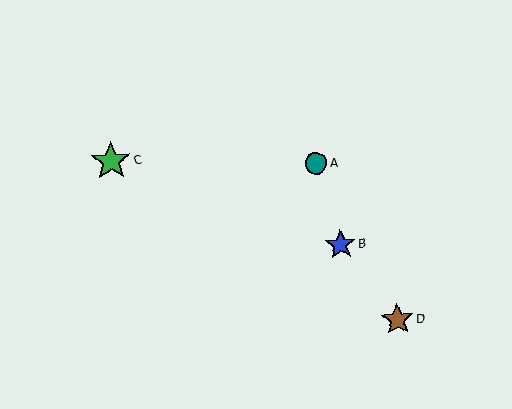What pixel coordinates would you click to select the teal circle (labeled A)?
Click at (316, 164) to select the teal circle A.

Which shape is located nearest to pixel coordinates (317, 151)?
The teal circle (labeled A) at (316, 164) is nearest to that location.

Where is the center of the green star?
The center of the green star is at (111, 161).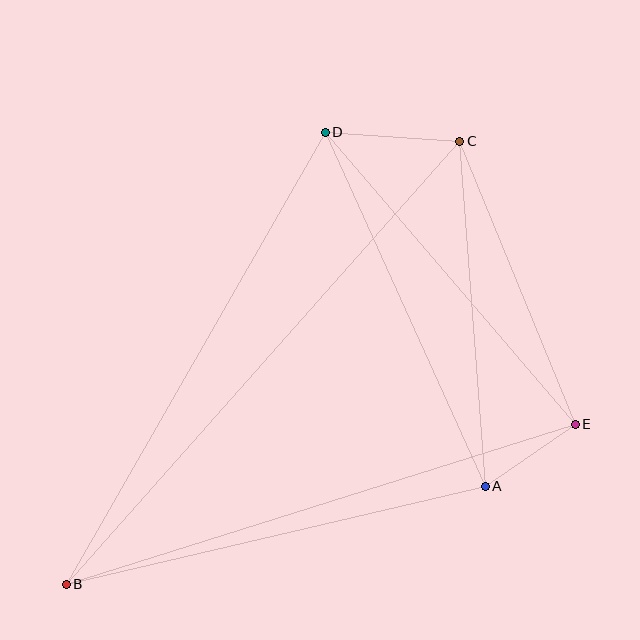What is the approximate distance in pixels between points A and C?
The distance between A and C is approximately 346 pixels.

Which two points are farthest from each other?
Points B and C are farthest from each other.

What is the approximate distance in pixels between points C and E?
The distance between C and E is approximately 305 pixels.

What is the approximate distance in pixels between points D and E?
The distance between D and E is approximately 385 pixels.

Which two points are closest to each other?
Points A and E are closest to each other.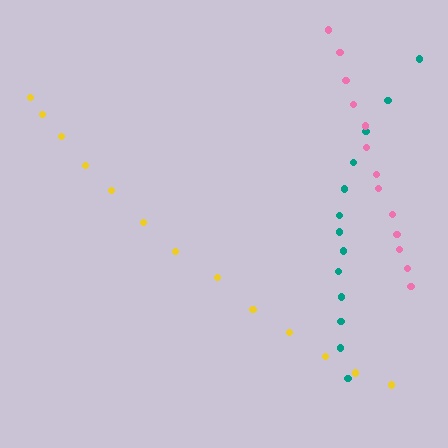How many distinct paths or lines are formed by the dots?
There are 3 distinct paths.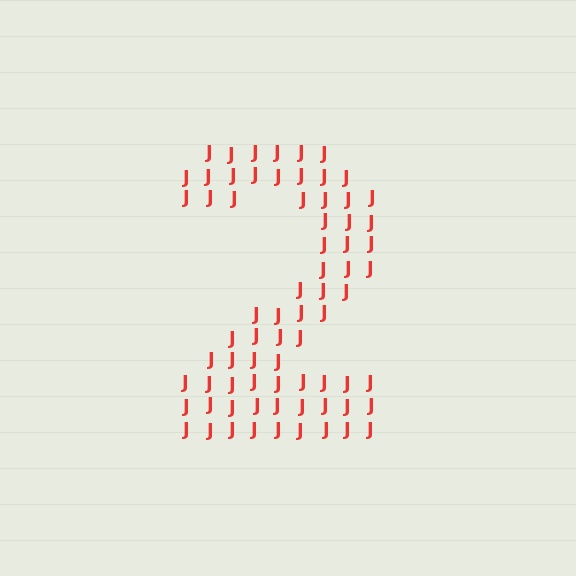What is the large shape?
The large shape is the digit 2.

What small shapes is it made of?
It is made of small letter J's.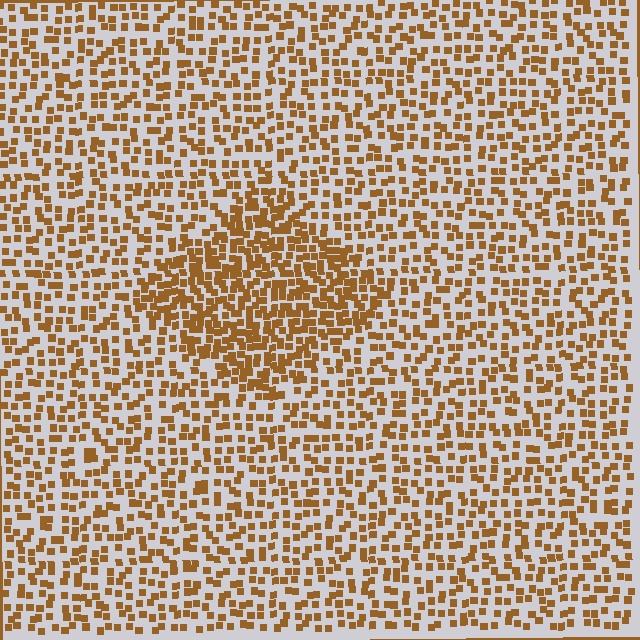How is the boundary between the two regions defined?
The boundary is defined by a change in element density (approximately 1.8x ratio). All elements are the same color, size, and shape.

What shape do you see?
I see a diamond.